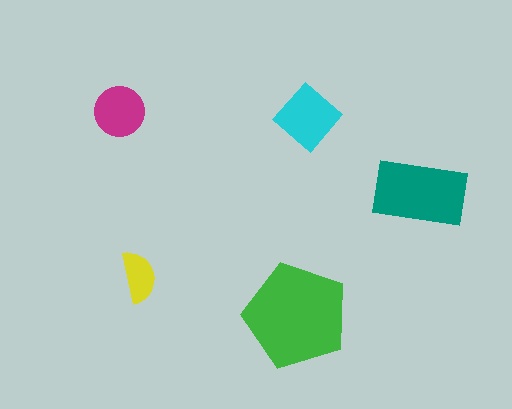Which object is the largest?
The green pentagon.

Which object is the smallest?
The yellow semicircle.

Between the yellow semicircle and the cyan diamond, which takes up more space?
The cyan diamond.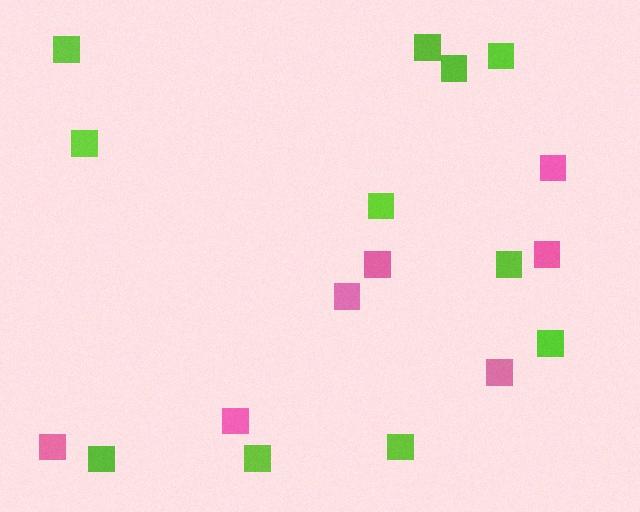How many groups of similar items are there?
There are 2 groups: one group of lime squares (11) and one group of pink squares (7).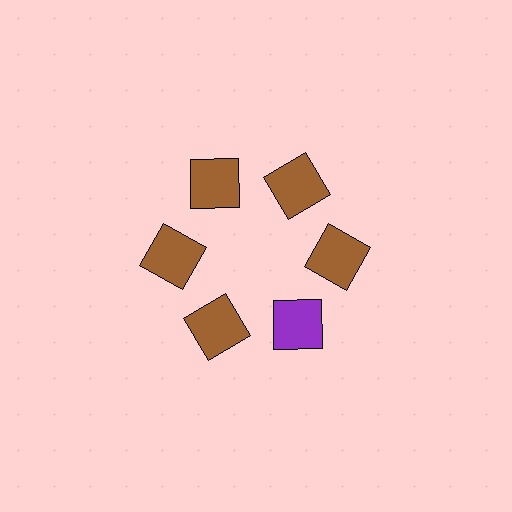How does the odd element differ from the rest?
It has a different color: purple instead of brown.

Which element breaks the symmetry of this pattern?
The purple square at roughly the 5 o'clock position breaks the symmetry. All other shapes are brown squares.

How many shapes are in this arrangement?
There are 6 shapes arranged in a ring pattern.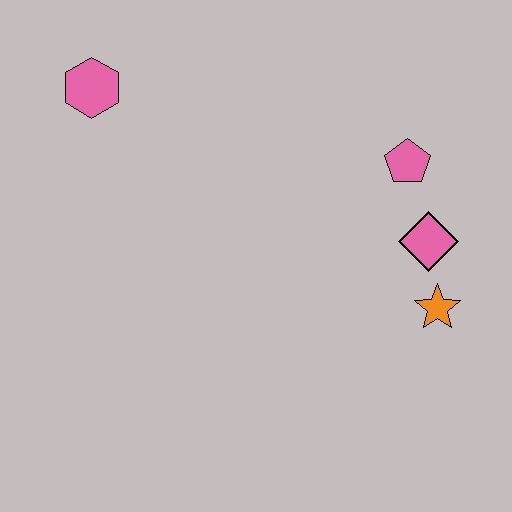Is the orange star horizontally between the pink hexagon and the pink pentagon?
No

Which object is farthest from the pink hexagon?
The orange star is farthest from the pink hexagon.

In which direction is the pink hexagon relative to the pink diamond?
The pink hexagon is to the left of the pink diamond.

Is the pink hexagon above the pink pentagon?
Yes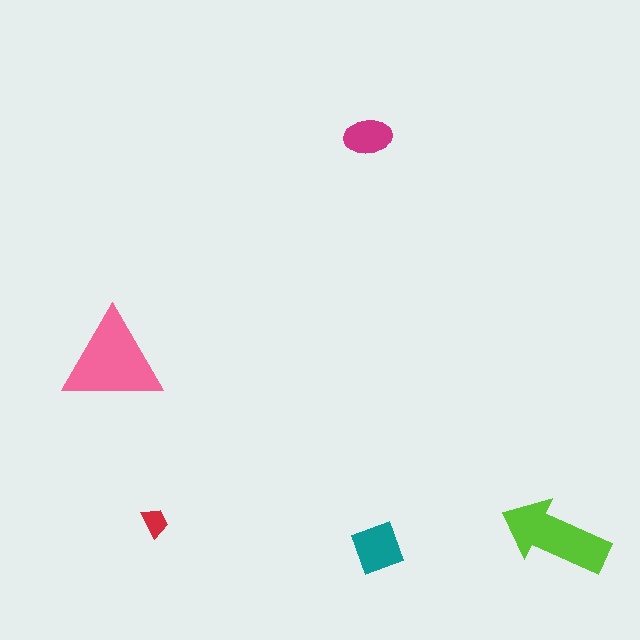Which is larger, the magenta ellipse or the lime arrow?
The lime arrow.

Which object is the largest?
The pink triangle.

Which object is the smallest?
The red trapezoid.